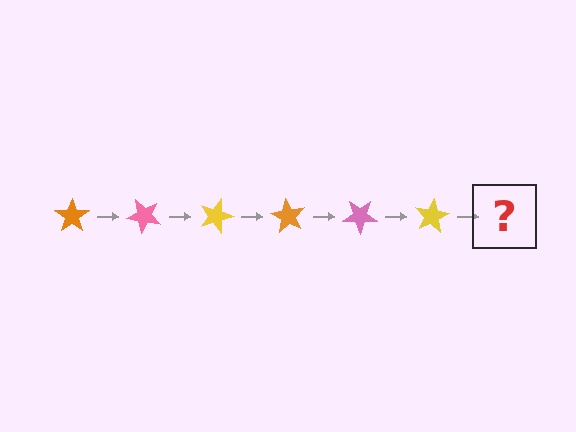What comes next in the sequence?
The next element should be an orange star, rotated 270 degrees from the start.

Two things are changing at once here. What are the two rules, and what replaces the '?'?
The two rules are that it rotates 45 degrees each step and the color cycles through orange, pink, and yellow. The '?' should be an orange star, rotated 270 degrees from the start.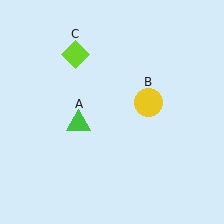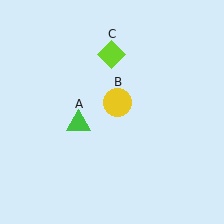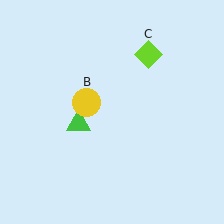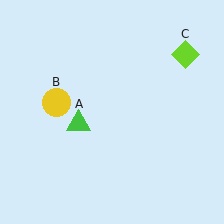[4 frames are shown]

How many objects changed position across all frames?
2 objects changed position: yellow circle (object B), lime diamond (object C).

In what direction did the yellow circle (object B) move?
The yellow circle (object B) moved left.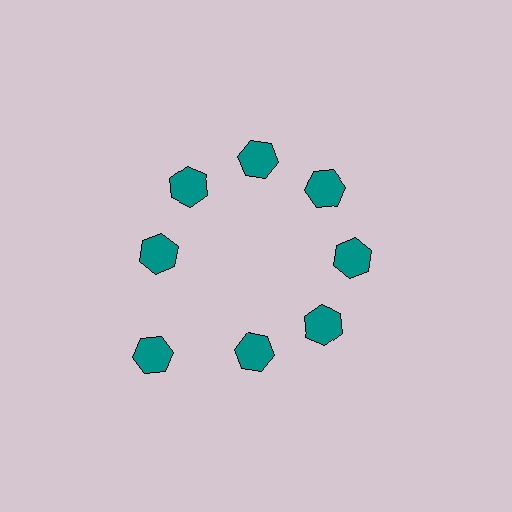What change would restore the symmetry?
The symmetry would be restored by moving it inward, back onto the ring so that all 8 hexagons sit at equal angles and equal distance from the center.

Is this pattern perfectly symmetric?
No. The 8 teal hexagons are arranged in a ring, but one element near the 8 o'clock position is pushed outward from the center, breaking the 8-fold rotational symmetry.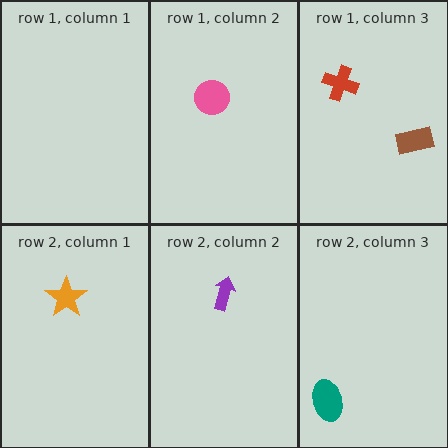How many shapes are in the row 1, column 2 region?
1.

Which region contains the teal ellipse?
The row 2, column 3 region.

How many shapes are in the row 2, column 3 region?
1.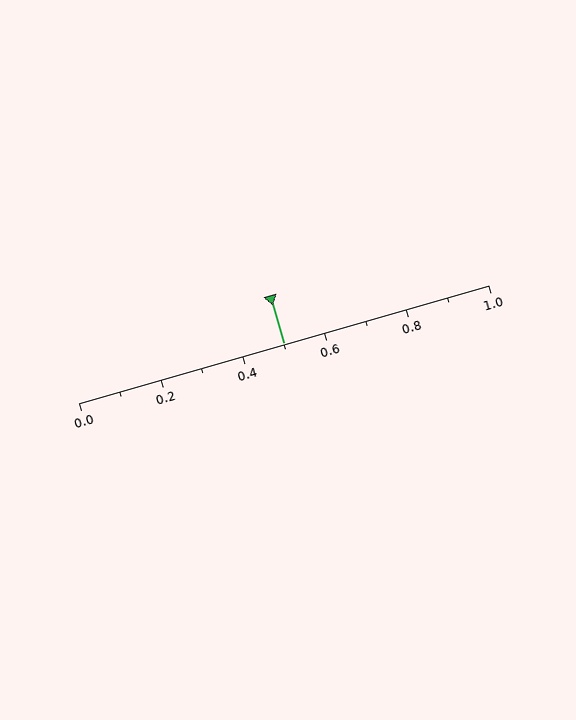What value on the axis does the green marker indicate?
The marker indicates approximately 0.5.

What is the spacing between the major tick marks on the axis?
The major ticks are spaced 0.2 apart.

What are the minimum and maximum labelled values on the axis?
The axis runs from 0.0 to 1.0.